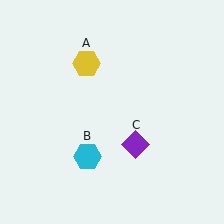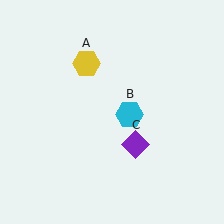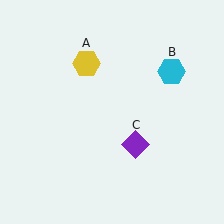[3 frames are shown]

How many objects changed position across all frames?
1 object changed position: cyan hexagon (object B).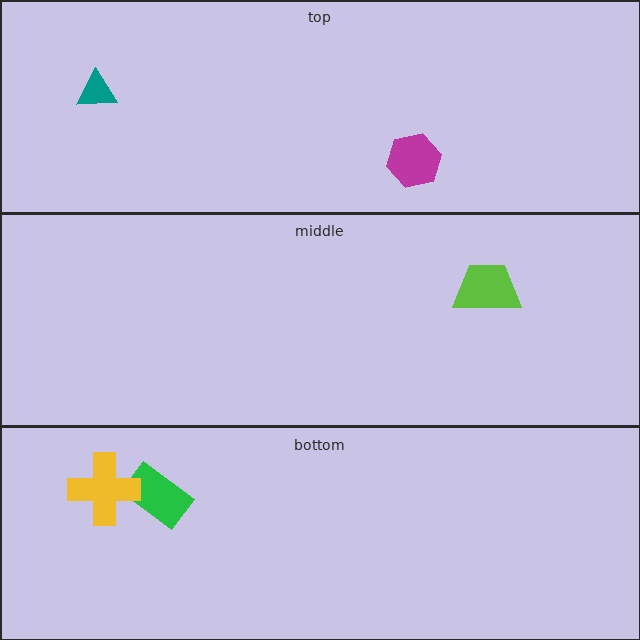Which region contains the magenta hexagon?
The top region.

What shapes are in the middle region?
The lime trapezoid.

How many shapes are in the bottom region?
2.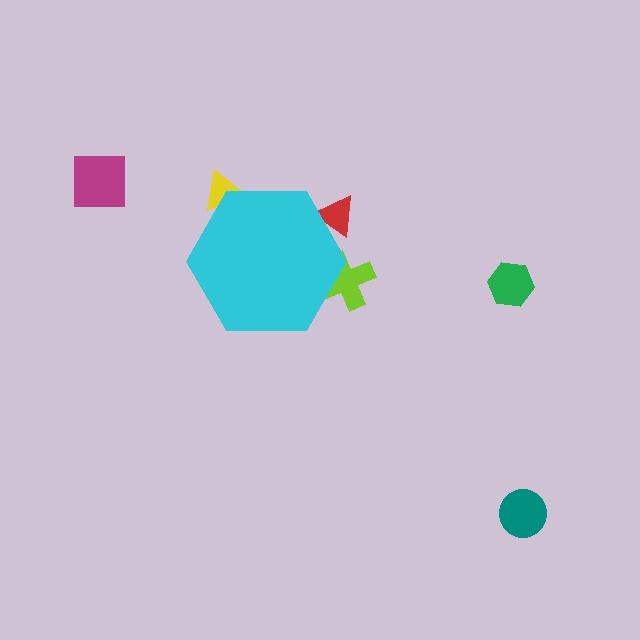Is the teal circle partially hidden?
No, the teal circle is fully visible.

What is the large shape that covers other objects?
A cyan hexagon.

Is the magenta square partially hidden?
No, the magenta square is fully visible.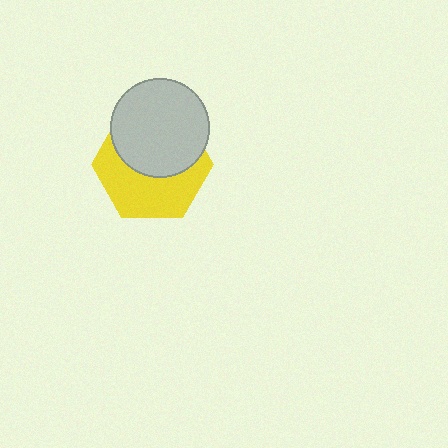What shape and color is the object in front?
The object in front is a light gray circle.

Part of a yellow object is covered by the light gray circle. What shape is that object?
It is a hexagon.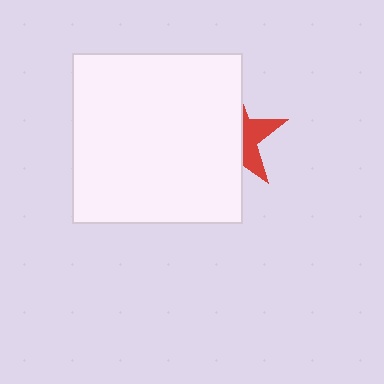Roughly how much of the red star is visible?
A small part of it is visible (roughly 34%).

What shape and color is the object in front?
The object in front is a white square.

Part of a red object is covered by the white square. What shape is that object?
It is a star.